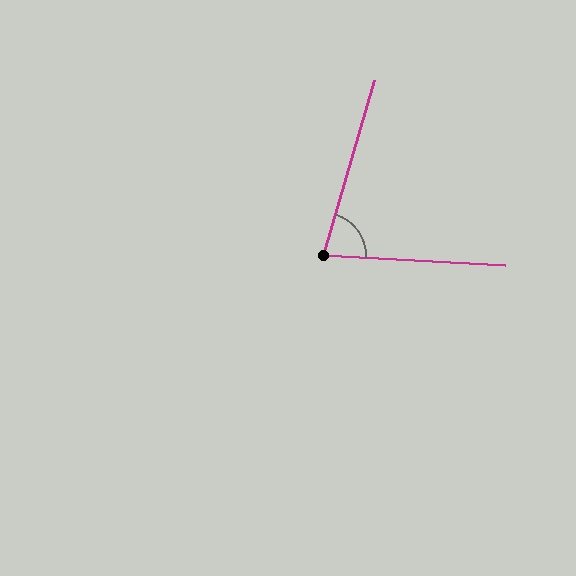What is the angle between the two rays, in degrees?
Approximately 77 degrees.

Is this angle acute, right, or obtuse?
It is acute.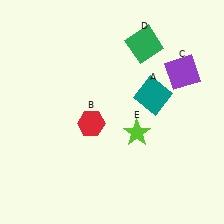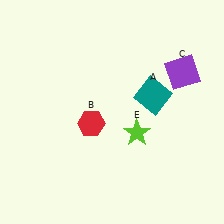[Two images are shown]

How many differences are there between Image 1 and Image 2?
There is 1 difference between the two images.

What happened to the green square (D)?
The green square (D) was removed in Image 2. It was in the top-right area of Image 1.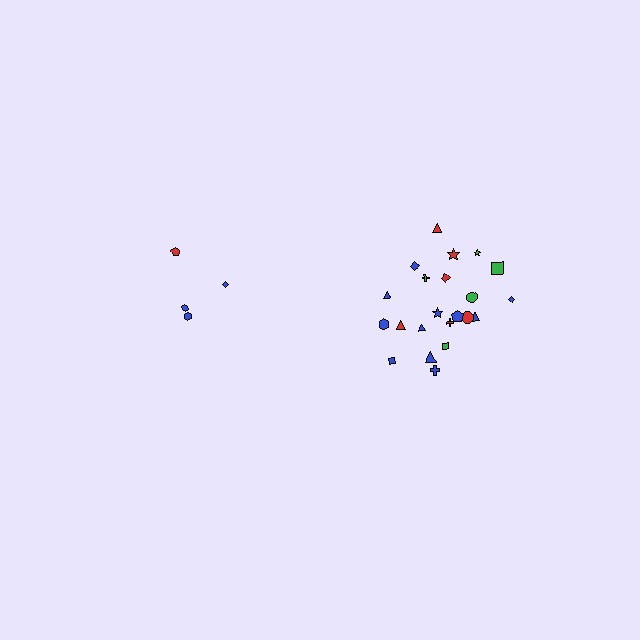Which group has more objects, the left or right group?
The right group.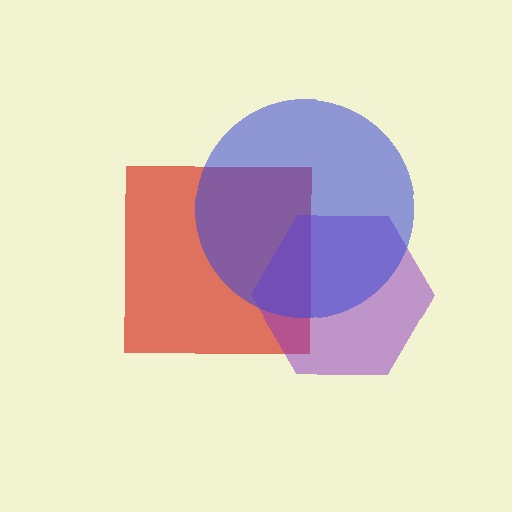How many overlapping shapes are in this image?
There are 3 overlapping shapes in the image.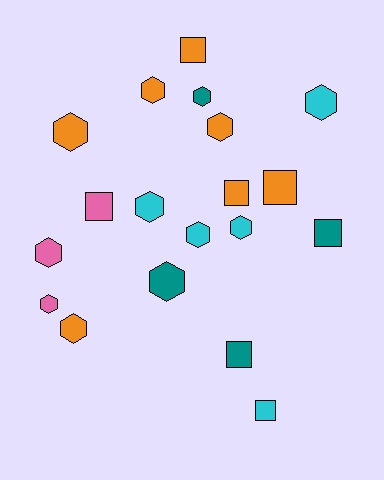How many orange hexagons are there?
There are 4 orange hexagons.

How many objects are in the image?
There are 19 objects.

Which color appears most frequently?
Orange, with 7 objects.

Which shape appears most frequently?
Hexagon, with 12 objects.